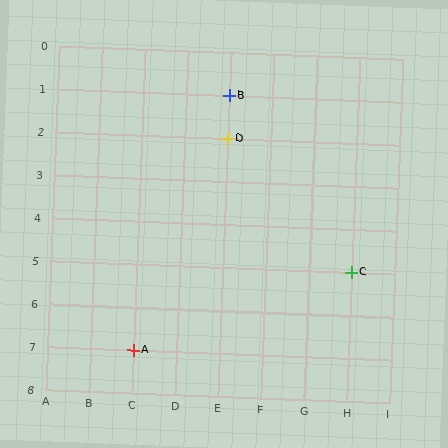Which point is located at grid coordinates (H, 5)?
Point C is at (H, 5).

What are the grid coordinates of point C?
Point C is at grid coordinates (H, 5).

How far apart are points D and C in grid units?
Points D and C are 3 columns and 3 rows apart (about 4.2 grid units diagonally).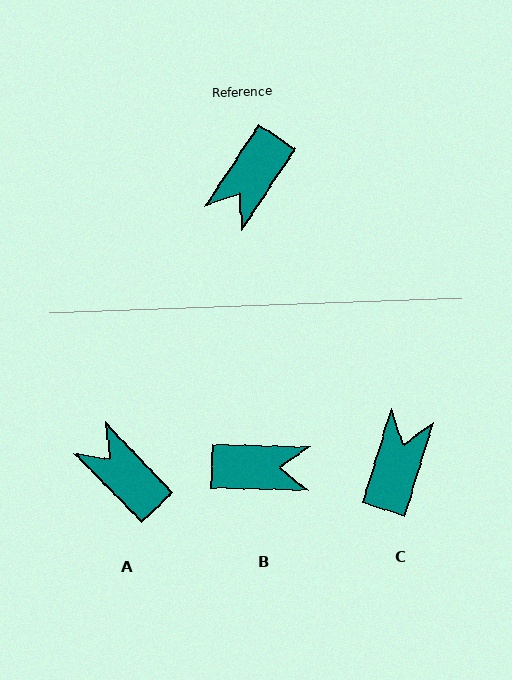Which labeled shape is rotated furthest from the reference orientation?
C, about 163 degrees away.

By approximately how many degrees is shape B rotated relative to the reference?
Approximately 122 degrees counter-clockwise.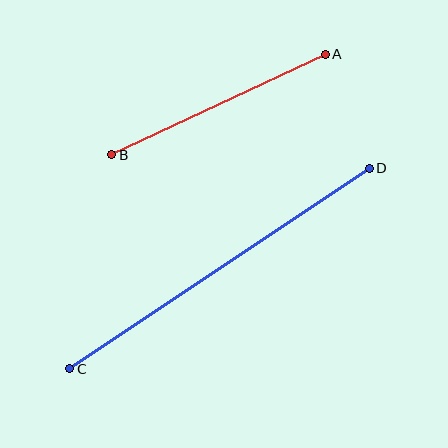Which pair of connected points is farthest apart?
Points C and D are farthest apart.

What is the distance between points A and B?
The distance is approximately 236 pixels.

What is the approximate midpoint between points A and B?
The midpoint is at approximately (219, 105) pixels.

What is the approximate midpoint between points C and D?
The midpoint is at approximately (220, 268) pixels.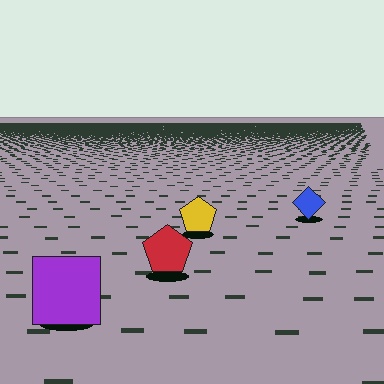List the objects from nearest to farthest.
From nearest to farthest: the purple square, the red pentagon, the yellow pentagon, the blue diamond.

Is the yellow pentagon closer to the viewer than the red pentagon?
No. The red pentagon is closer — you can tell from the texture gradient: the ground texture is coarser near it.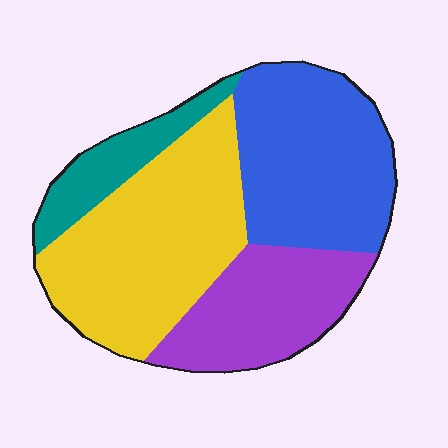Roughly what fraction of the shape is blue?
Blue covers about 30% of the shape.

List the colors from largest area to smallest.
From largest to smallest: yellow, blue, purple, teal.